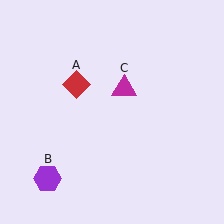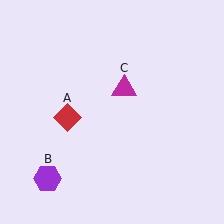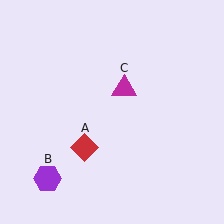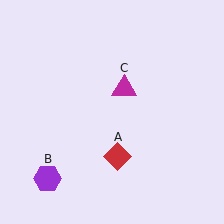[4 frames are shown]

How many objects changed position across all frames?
1 object changed position: red diamond (object A).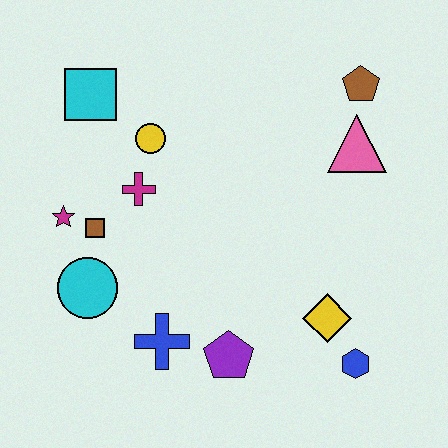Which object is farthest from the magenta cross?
The blue hexagon is farthest from the magenta cross.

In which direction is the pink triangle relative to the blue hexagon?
The pink triangle is above the blue hexagon.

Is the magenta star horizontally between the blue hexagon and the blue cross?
No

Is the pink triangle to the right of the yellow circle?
Yes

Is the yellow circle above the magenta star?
Yes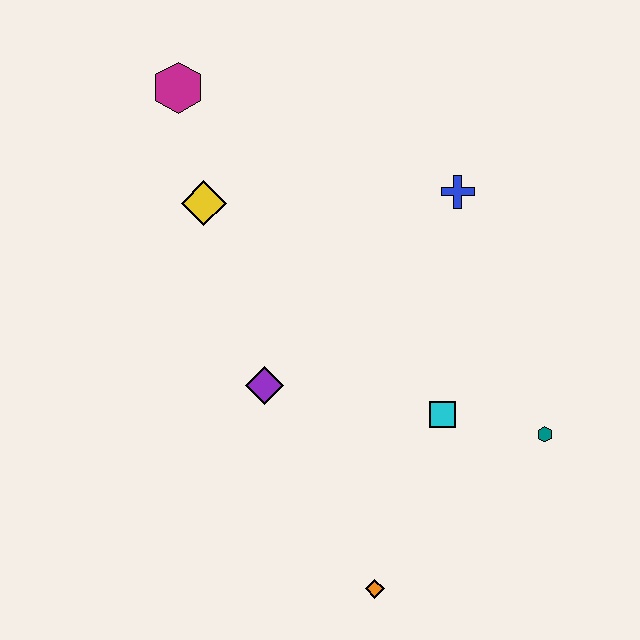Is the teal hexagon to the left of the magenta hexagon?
No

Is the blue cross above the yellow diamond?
Yes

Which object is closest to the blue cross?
The cyan square is closest to the blue cross.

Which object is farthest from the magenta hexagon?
The orange diamond is farthest from the magenta hexagon.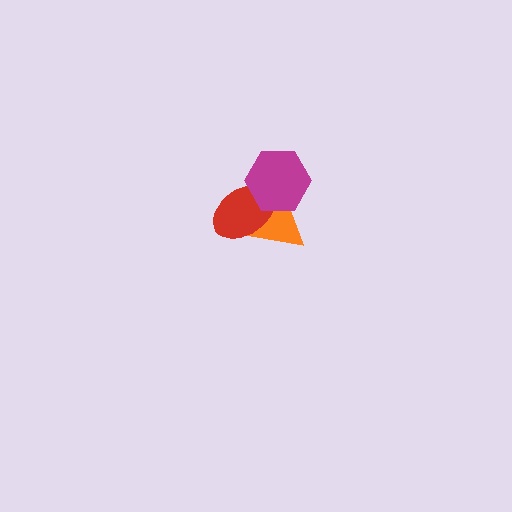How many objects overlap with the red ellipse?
2 objects overlap with the red ellipse.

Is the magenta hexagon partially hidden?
No, no other shape covers it.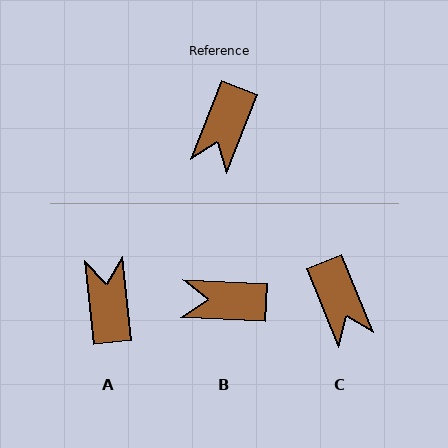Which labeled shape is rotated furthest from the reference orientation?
A, about 152 degrees away.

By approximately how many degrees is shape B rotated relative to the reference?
Approximately 71 degrees clockwise.